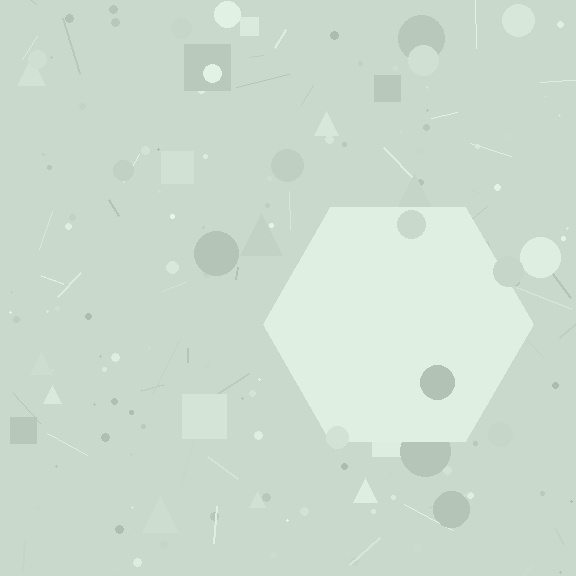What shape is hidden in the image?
A hexagon is hidden in the image.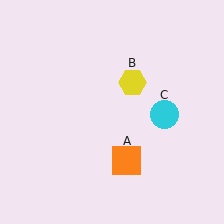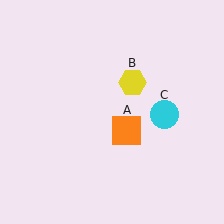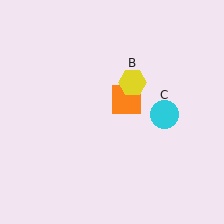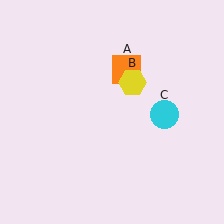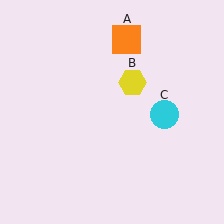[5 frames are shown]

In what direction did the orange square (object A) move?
The orange square (object A) moved up.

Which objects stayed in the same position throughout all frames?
Yellow hexagon (object B) and cyan circle (object C) remained stationary.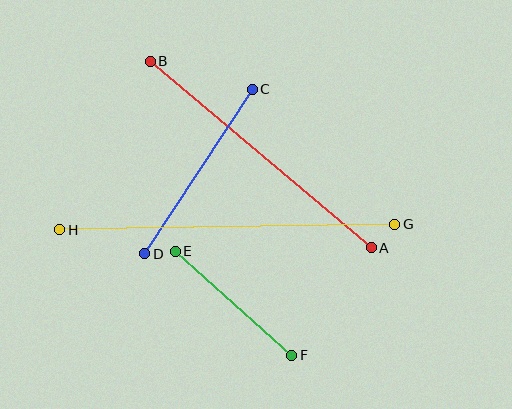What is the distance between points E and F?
The distance is approximately 156 pixels.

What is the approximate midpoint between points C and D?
The midpoint is at approximately (199, 171) pixels.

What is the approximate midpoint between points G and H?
The midpoint is at approximately (227, 227) pixels.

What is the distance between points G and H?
The distance is approximately 335 pixels.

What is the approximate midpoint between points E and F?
The midpoint is at approximately (233, 303) pixels.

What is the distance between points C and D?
The distance is approximately 197 pixels.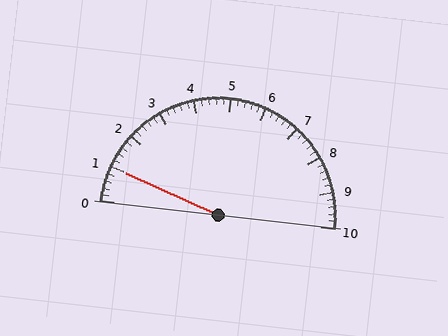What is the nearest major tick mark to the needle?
The nearest major tick mark is 1.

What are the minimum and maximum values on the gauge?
The gauge ranges from 0 to 10.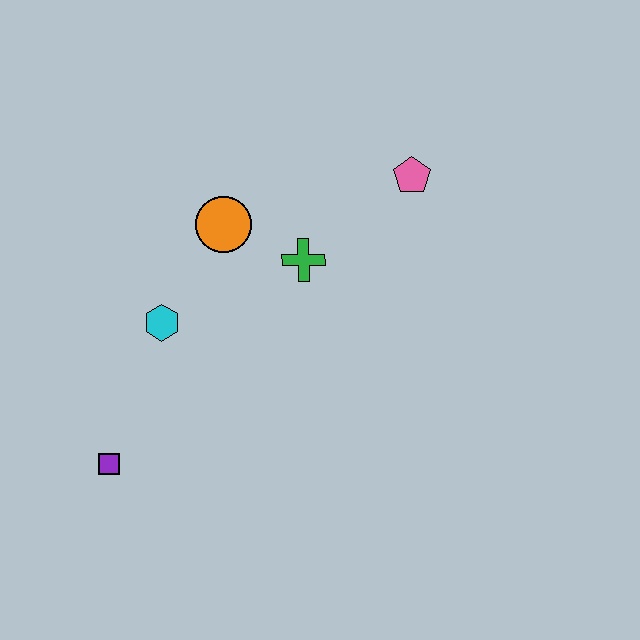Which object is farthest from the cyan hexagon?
The pink pentagon is farthest from the cyan hexagon.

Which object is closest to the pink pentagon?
The green cross is closest to the pink pentagon.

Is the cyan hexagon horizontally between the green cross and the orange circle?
No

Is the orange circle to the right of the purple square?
Yes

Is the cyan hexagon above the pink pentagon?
No